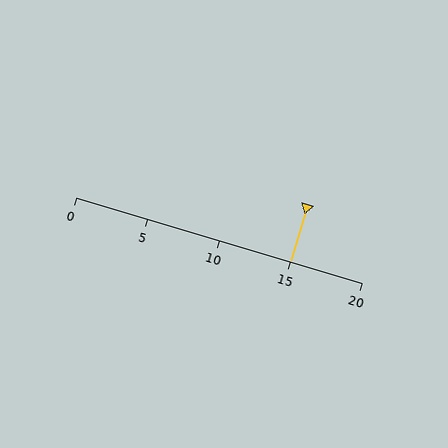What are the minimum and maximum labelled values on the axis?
The axis runs from 0 to 20.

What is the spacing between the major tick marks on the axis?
The major ticks are spaced 5 apart.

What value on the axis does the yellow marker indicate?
The marker indicates approximately 15.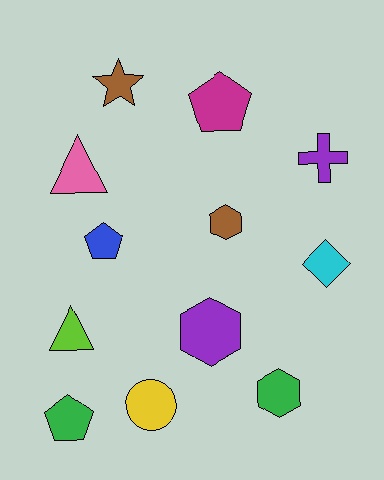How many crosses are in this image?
There is 1 cross.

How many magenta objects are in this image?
There is 1 magenta object.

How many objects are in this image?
There are 12 objects.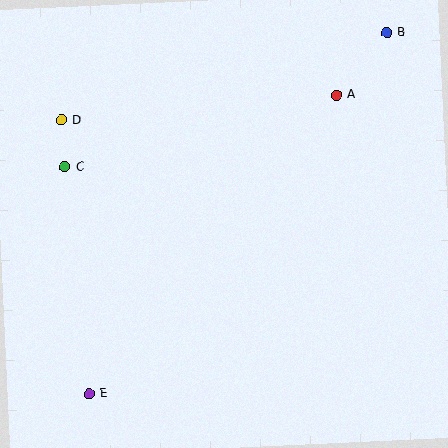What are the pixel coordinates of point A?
Point A is at (336, 95).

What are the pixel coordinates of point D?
Point D is at (61, 120).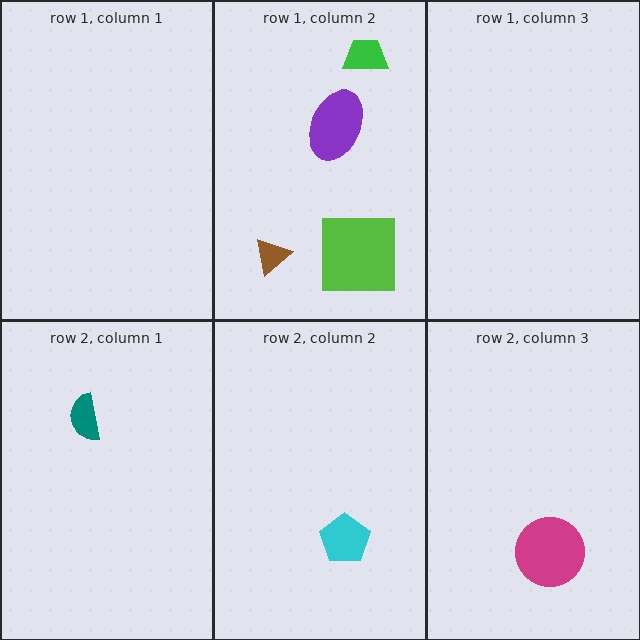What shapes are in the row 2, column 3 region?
The magenta circle.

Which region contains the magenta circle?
The row 2, column 3 region.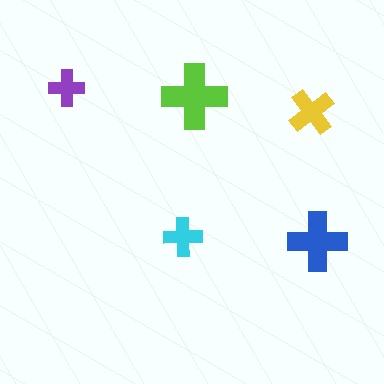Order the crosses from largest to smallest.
the lime one, the blue one, the yellow one, the cyan one, the purple one.